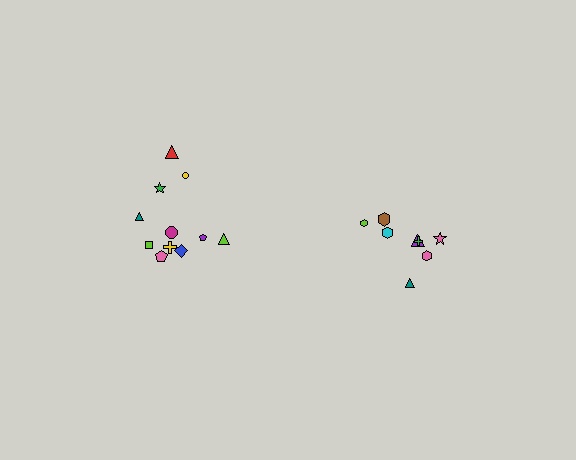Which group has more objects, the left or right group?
The left group.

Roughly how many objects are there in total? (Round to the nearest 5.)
Roughly 20 objects in total.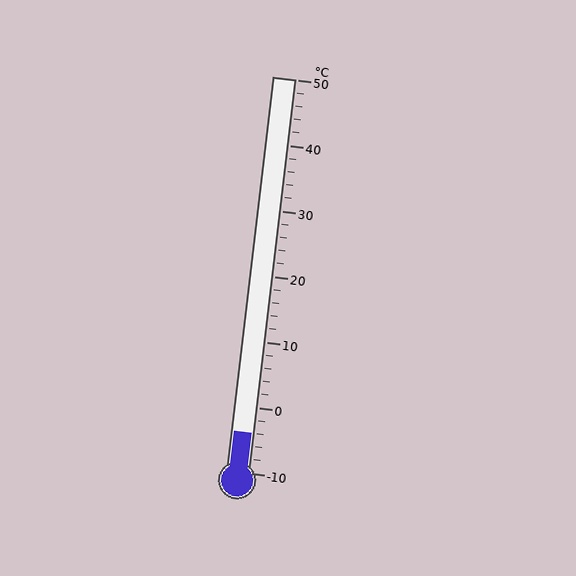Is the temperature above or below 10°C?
The temperature is below 10°C.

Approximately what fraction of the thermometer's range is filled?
The thermometer is filled to approximately 10% of its range.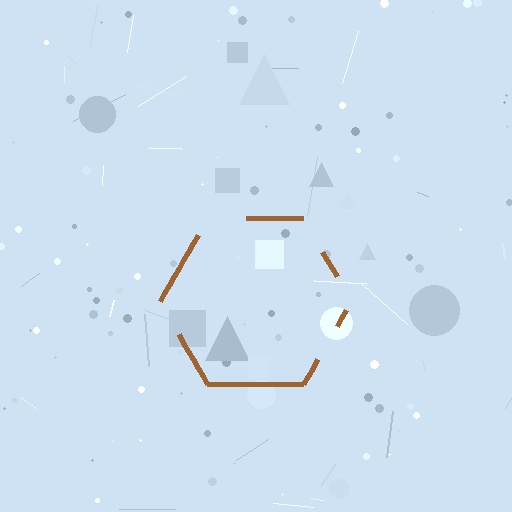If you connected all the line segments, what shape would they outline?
They would outline a hexagon.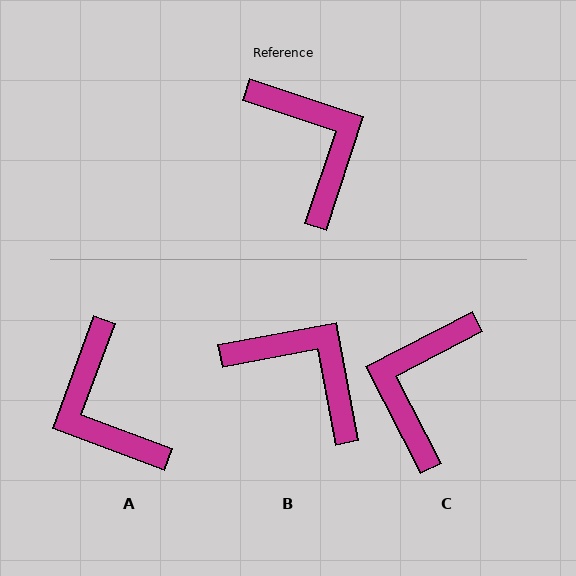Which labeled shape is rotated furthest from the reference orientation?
A, about 178 degrees away.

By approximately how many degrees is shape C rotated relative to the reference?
Approximately 136 degrees counter-clockwise.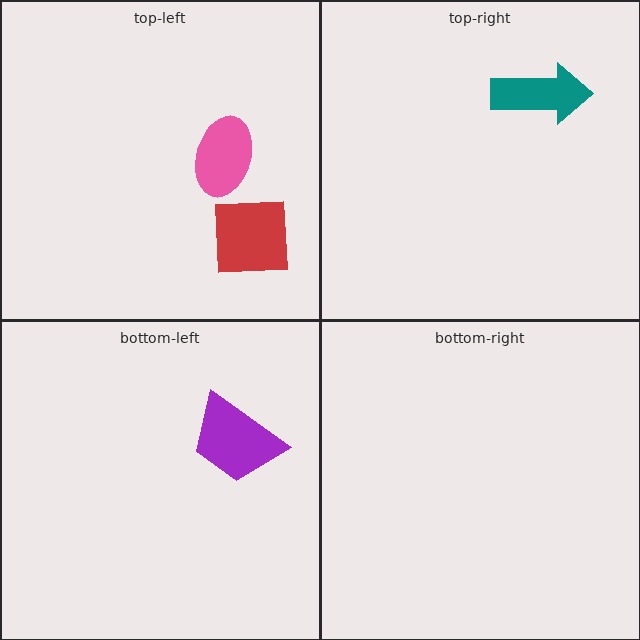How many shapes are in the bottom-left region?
1.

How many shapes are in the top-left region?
2.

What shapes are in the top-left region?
The pink ellipse, the red square.